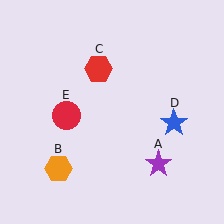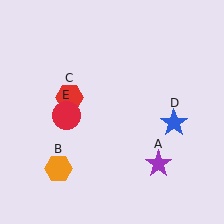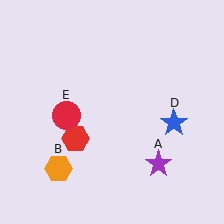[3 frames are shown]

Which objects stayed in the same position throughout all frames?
Purple star (object A) and orange hexagon (object B) and blue star (object D) and red circle (object E) remained stationary.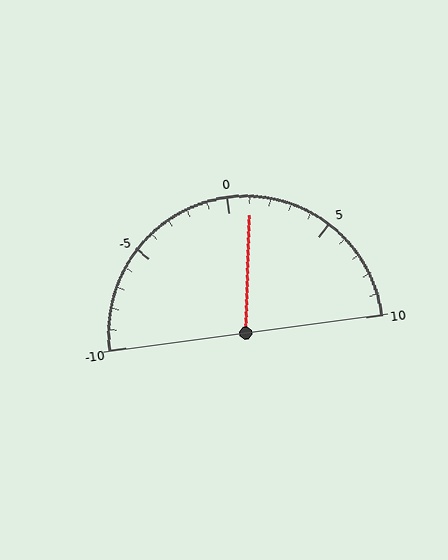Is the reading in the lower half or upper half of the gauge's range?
The reading is in the upper half of the range (-10 to 10).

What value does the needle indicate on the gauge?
The needle indicates approximately 1.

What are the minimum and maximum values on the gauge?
The gauge ranges from -10 to 10.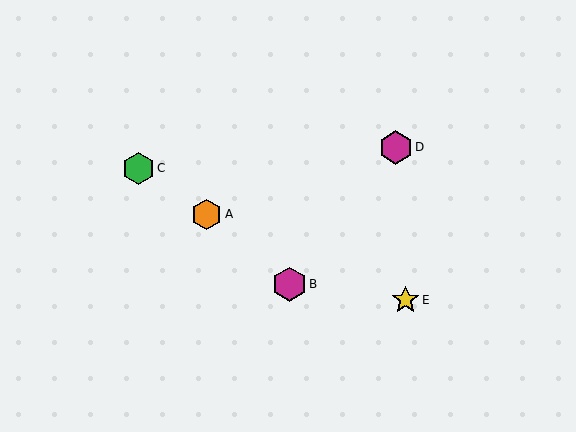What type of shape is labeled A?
Shape A is an orange hexagon.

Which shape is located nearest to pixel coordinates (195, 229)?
The orange hexagon (labeled A) at (206, 214) is nearest to that location.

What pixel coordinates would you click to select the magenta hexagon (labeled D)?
Click at (396, 148) to select the magenta hexagon D.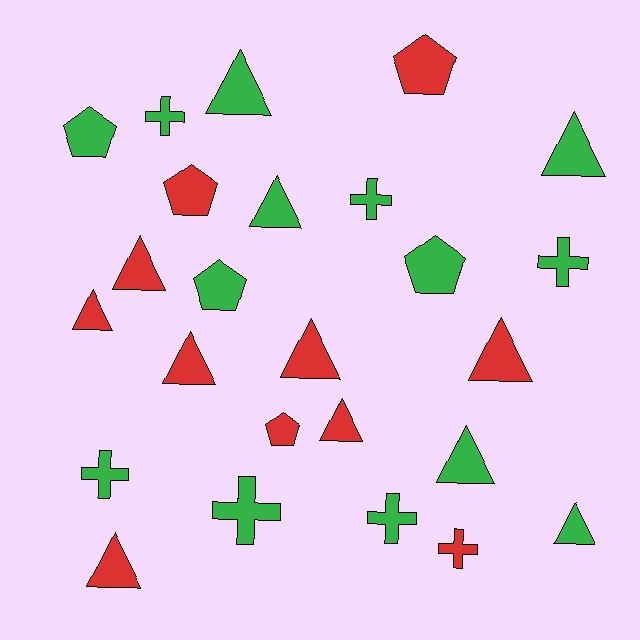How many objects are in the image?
There are 25 objects.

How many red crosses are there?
There is 1 red cross.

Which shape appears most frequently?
Triangle, with 12 objects.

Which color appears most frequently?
Green, with 14 objects.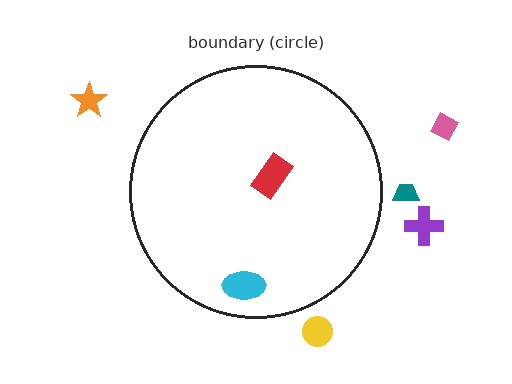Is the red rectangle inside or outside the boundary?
Inside.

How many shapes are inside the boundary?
2 inside, 5 outside.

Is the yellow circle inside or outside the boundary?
Outside.